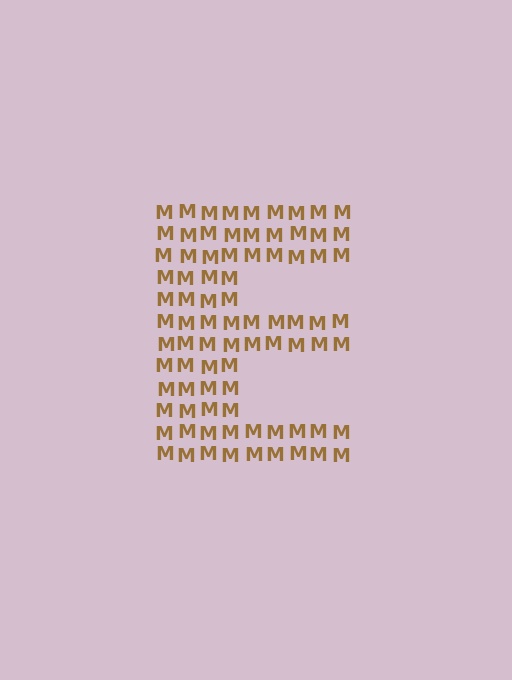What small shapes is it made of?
It is made of small letter M's.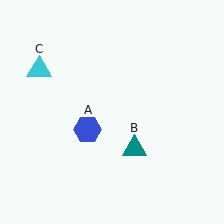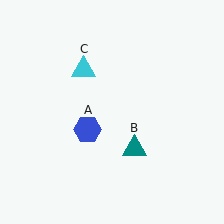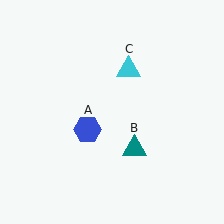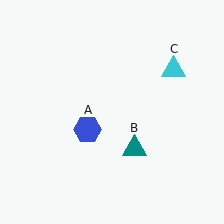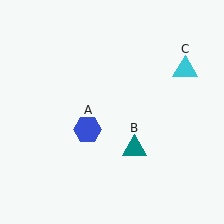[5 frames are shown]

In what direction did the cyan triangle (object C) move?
The cyan triangle (object C) moved right.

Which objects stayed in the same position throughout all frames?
Blue hexagon (object A) and teal triangle (object B) remained stationary.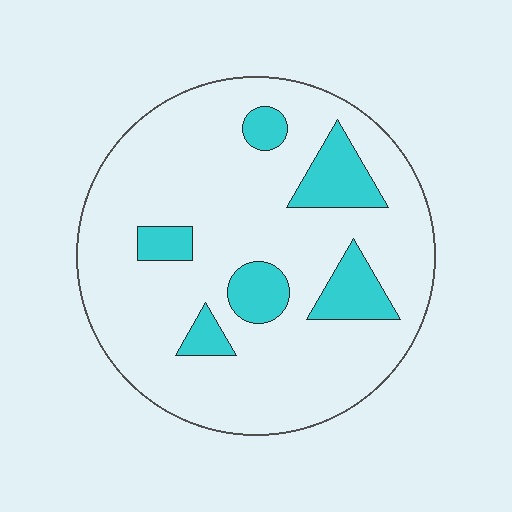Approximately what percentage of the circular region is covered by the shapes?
Approximately 15%.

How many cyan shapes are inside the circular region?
6.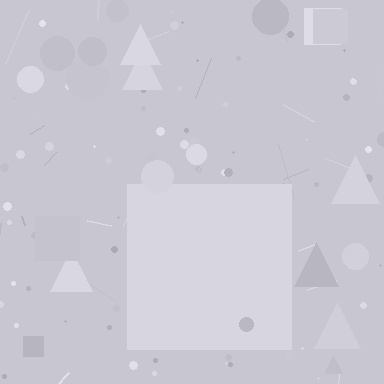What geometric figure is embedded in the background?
A square is embedded in the background.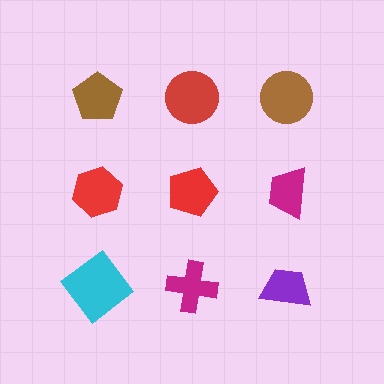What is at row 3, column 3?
A purple trapezoid.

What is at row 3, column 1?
A cyan diamond.